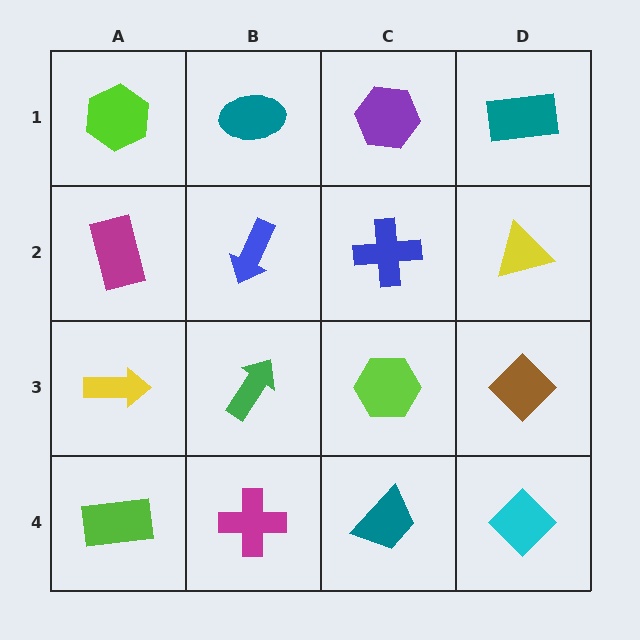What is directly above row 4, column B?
A green arrow.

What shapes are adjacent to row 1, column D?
A yellow triangle (row 2, column D), a purple hexagon (row 1, column C).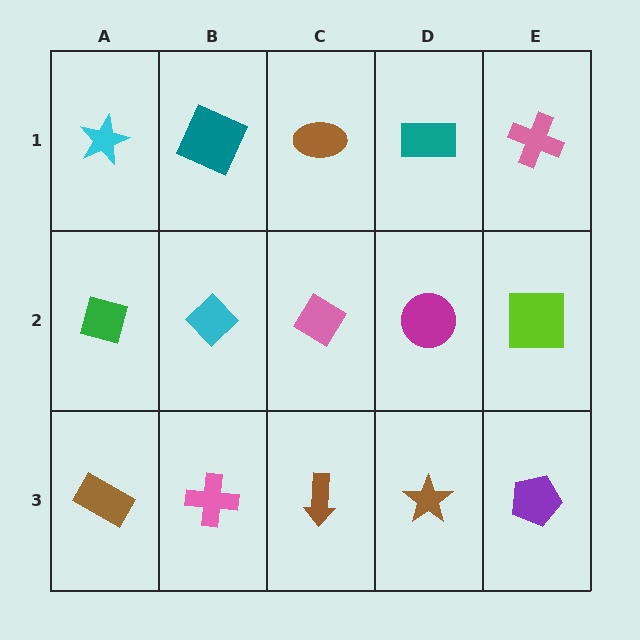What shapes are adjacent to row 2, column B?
A teal square (row 1, column B), a pink cross (row 3, column B), a green diamond (row 2, column A), a pink diamond (row 2, column C).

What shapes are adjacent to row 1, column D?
A magenta circle (row 2, column D), a brown ellipse (row 1, column C), a pink cross (row 1, column E).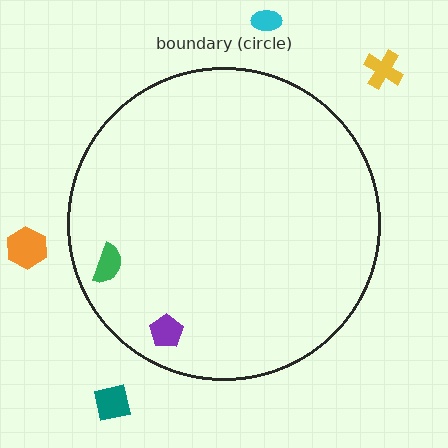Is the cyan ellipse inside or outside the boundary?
Outside.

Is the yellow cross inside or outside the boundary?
Outside.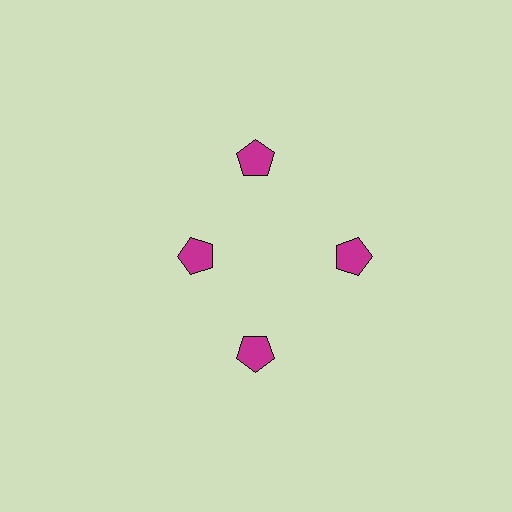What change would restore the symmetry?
The symmetry would be restored by moving it outward, back onto the ring so that all 4 pentagons sit at equal angles and equal distance from the center.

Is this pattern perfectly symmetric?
No. The 4 magenta pentagons are arranged in a ring, but one element near the 9 o'clock position is pulled inward toward the center, breaking the 4-fold rotational symmetry.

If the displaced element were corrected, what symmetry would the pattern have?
It would have 4-fold rotational symmetry — the pattern would map onto itself every 90 degrees.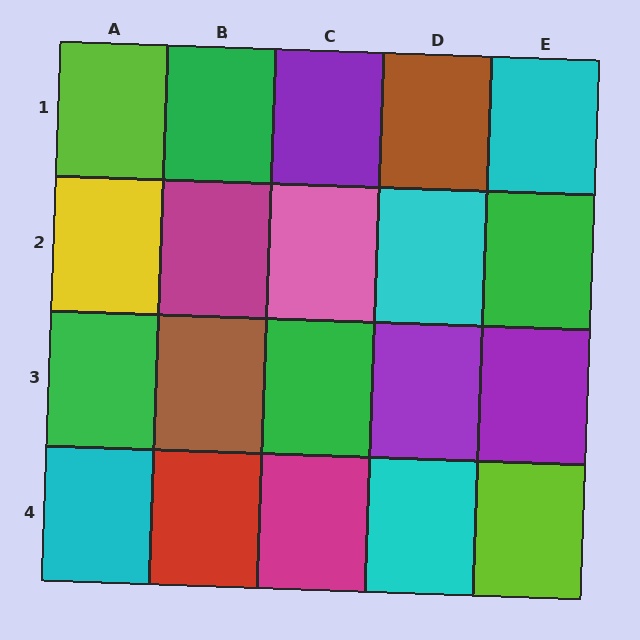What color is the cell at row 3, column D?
Purple.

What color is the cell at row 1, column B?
Green.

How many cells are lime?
2 cells are lime.